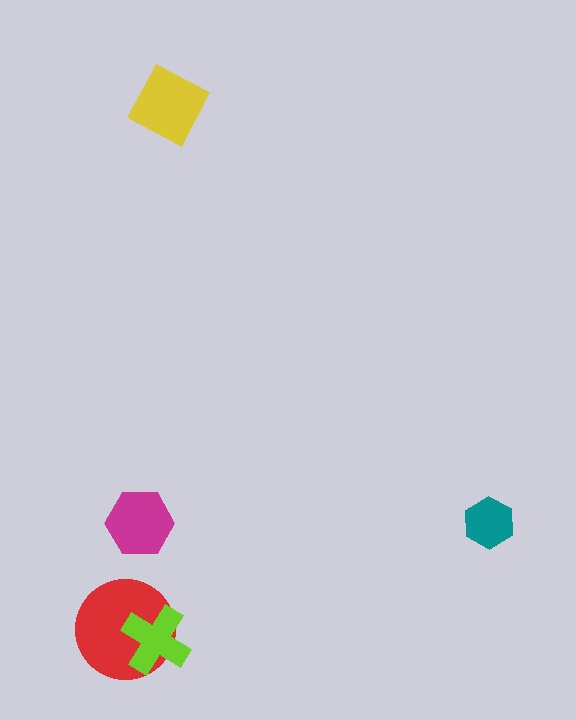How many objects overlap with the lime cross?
1 object overlaps with the lime cross.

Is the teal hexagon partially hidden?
No, no other shape covers it.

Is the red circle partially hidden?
Yes, it is partially covered by another shape.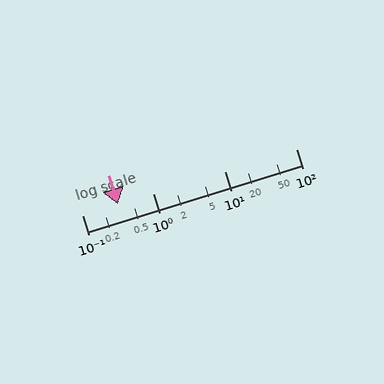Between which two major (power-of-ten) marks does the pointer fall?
The pointer is between 0.1 and 1.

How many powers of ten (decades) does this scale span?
The scale spans 3 decades, from 0.1 to 100.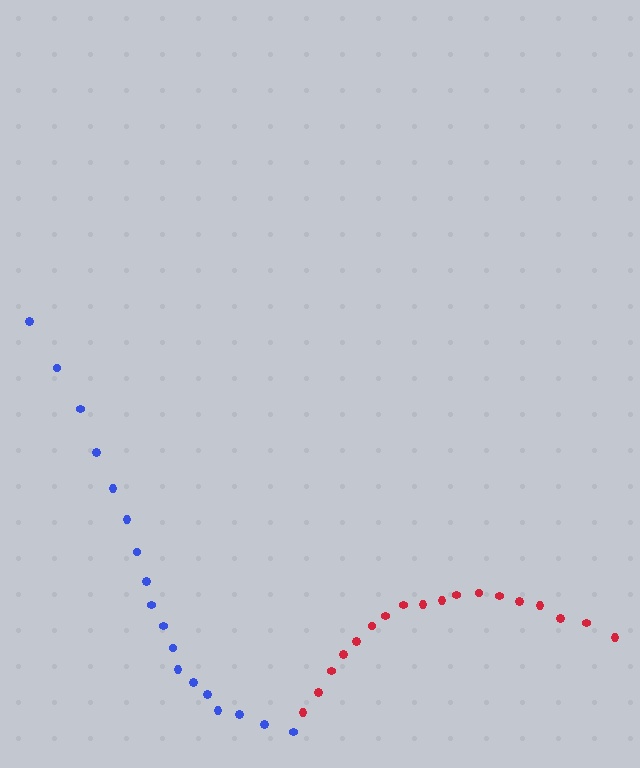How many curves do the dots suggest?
There are 2 distinct paths.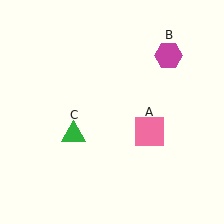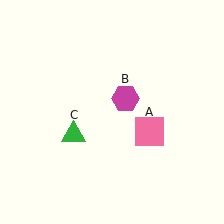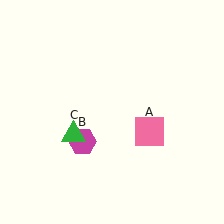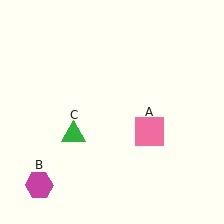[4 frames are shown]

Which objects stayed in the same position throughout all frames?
Pink square (object A) and green triangle (object C) remained stationary.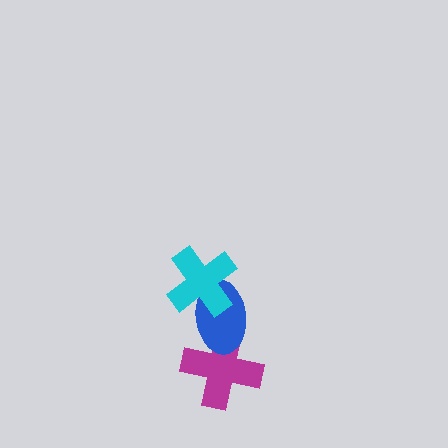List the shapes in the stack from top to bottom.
From top to bottom: the cyan cross, the blue ellipse, the magenta cross.